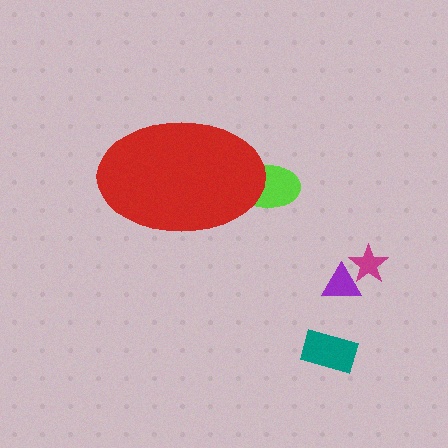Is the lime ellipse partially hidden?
Yes, the lime ellipse is partially hidden behind the red ellipse.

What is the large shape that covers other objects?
A red ellipse.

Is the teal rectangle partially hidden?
No, the teal rectangle is fully visible.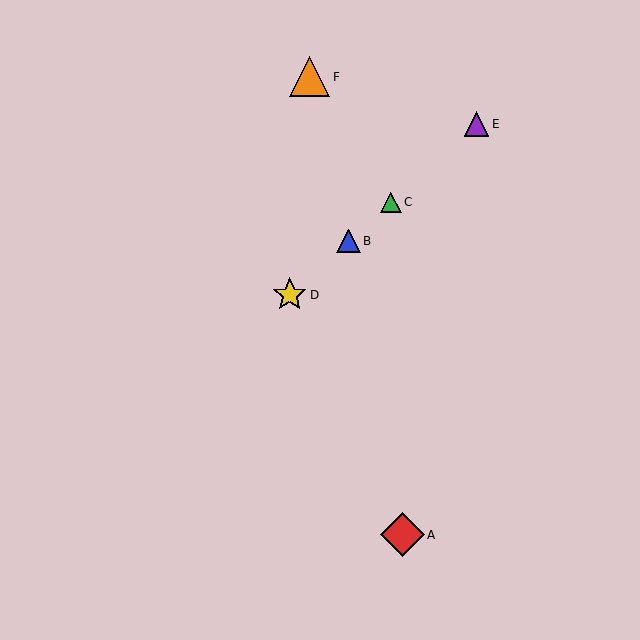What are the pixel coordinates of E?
Object E is at (476, 124).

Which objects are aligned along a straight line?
Objects B, C, D, E are aligned along a straight line.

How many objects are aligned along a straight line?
4 objects (B, C, D, E) are aligned along a straight line.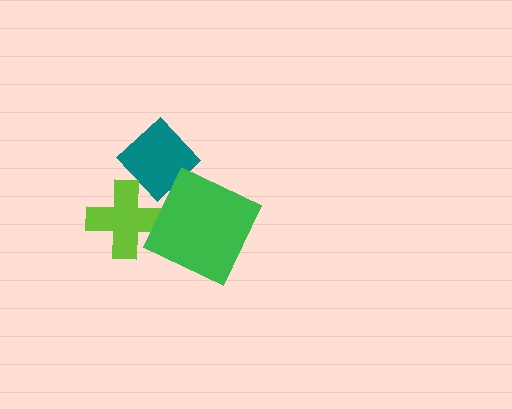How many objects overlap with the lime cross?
1 object overlaps with the lime cross.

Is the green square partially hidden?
No, no other shape covers it.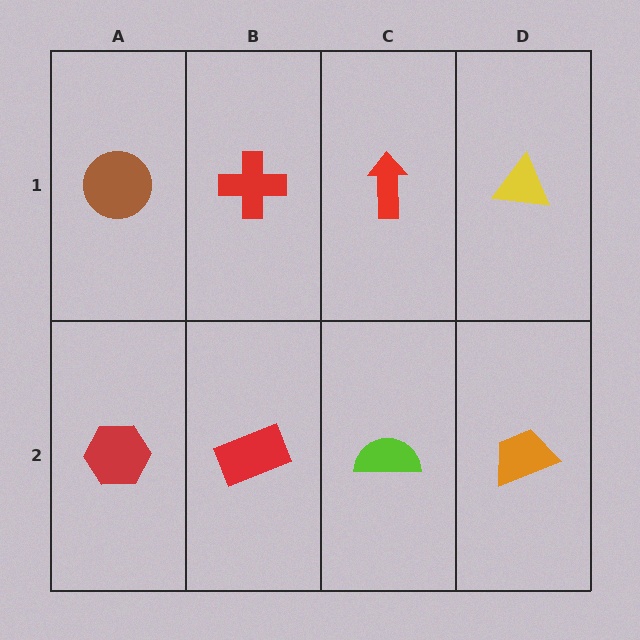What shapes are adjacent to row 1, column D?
An orange trapezoid (row 2, column D), a red arrow (row 1, column C).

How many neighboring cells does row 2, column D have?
2.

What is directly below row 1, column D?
An orange trapezoid.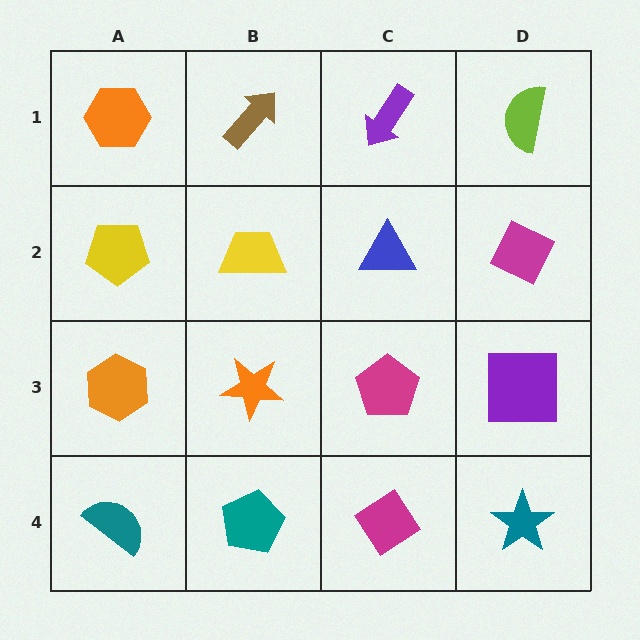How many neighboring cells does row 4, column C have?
3.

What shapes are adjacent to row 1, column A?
A yellow pentagon (row 2, column A), a brown arrow (row 1, column B).